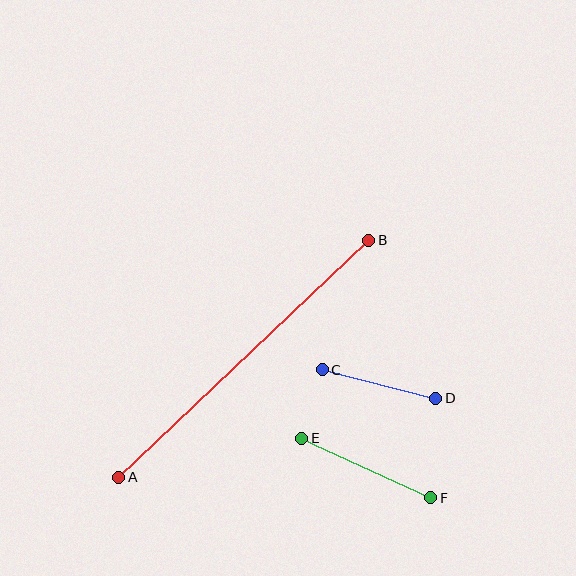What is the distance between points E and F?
The distance is approximately 142 pixels.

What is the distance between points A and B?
The distance is approximately 344 pixels.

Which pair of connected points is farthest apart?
Points A and B are farthest apart.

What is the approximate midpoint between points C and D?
The midpoint is at approximately (379, 384) pixels.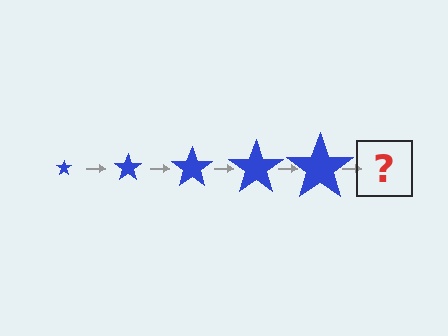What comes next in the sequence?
The next element should be a blue star, larger than the previous one.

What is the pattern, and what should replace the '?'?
The pattern is that the star gets progressively larger each step. The '?' should be a blue star, larger than the previous one.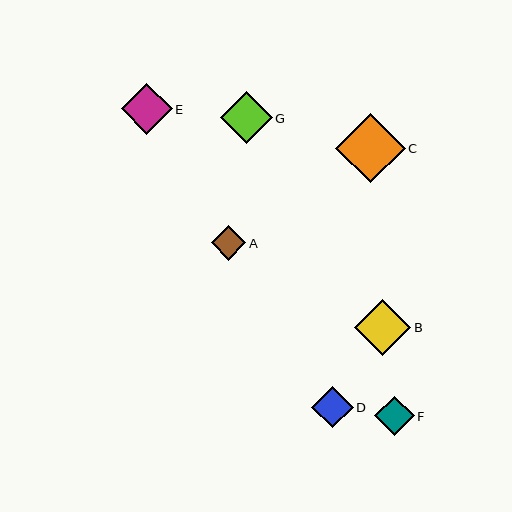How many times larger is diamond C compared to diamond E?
Diamond C is approximately 1.4 times the size of diamond E.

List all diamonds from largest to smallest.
From largest to smallest: C, B, G, E, D, F, A.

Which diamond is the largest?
Diamond C is the largest with a size of approximately 69 pixels.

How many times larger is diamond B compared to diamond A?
Diamond B is approximately 1.6 times the size of diamond A.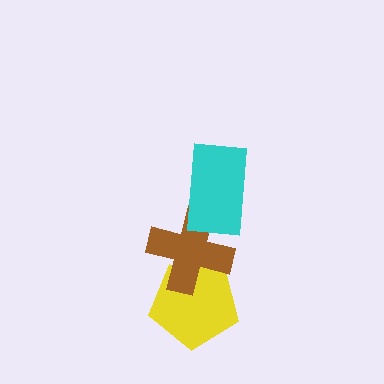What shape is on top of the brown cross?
The cyan rectangle is on top of the brown cross.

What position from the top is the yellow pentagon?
The yellow pentagon is 3rd from the top.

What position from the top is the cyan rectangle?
The cyan rectangle is 1st from the top.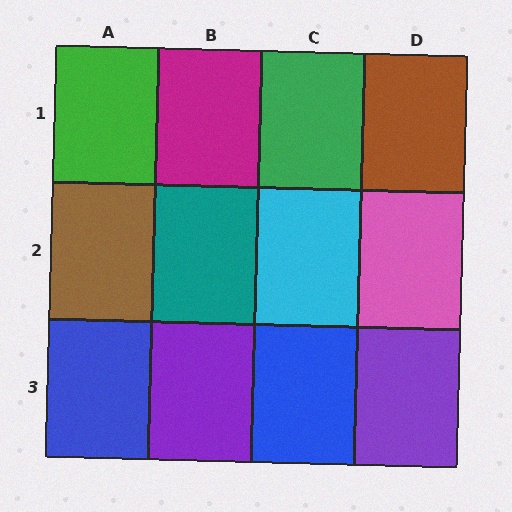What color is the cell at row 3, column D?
Purple.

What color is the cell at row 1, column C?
Green.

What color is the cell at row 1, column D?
Brown.